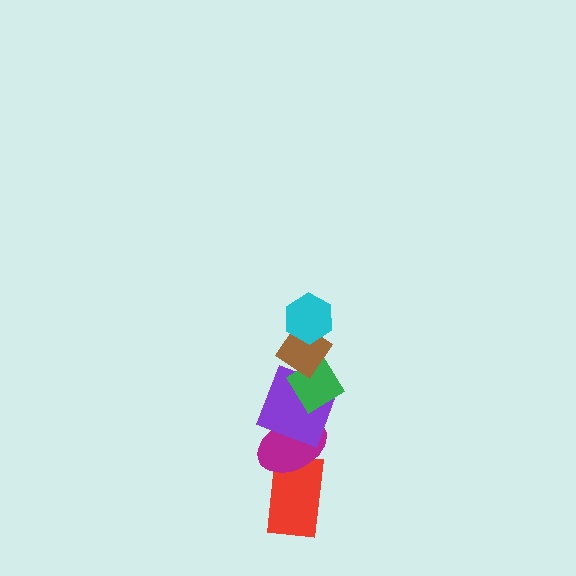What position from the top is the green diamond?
The green diamond is 3rd from the top.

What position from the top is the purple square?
The purple square is 4th from the top.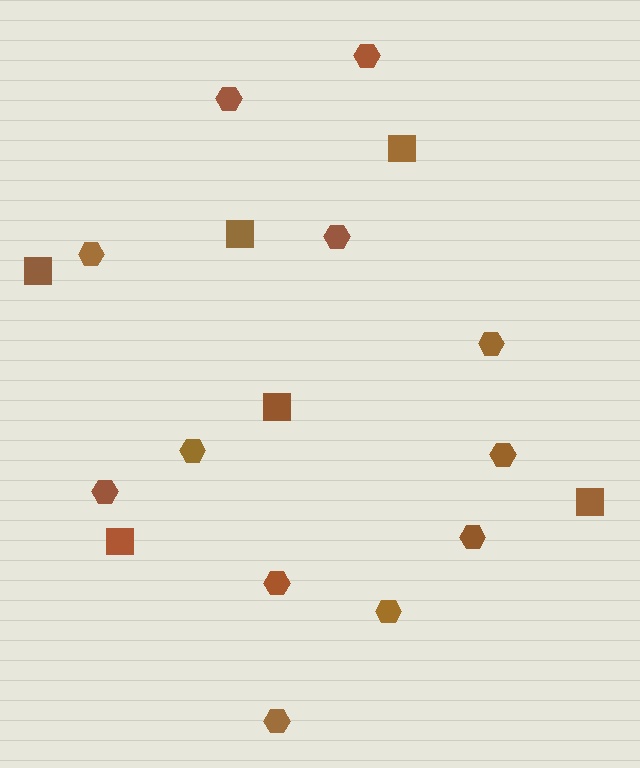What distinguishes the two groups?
There are 2 groups: one group of hexagons (12) and one group of squares (6).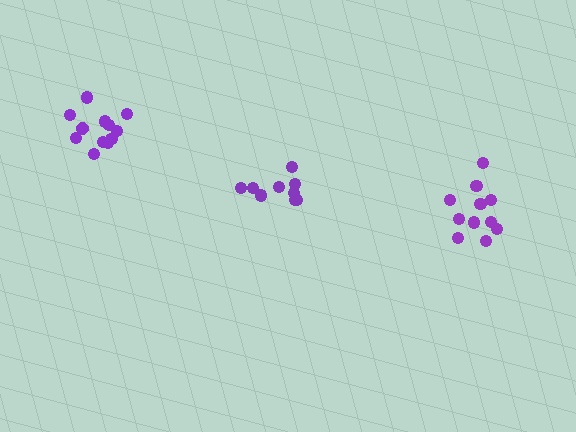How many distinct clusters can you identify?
There are 3 distinct clusters.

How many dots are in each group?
Group 1: 11 dots, Group 2: 9 dots, Group 3: 12 dots (32 total).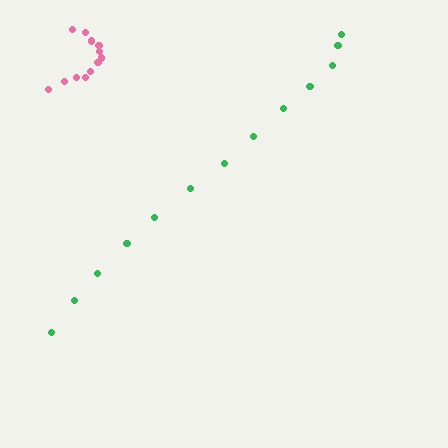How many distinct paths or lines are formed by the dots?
There are 2 distinct paths.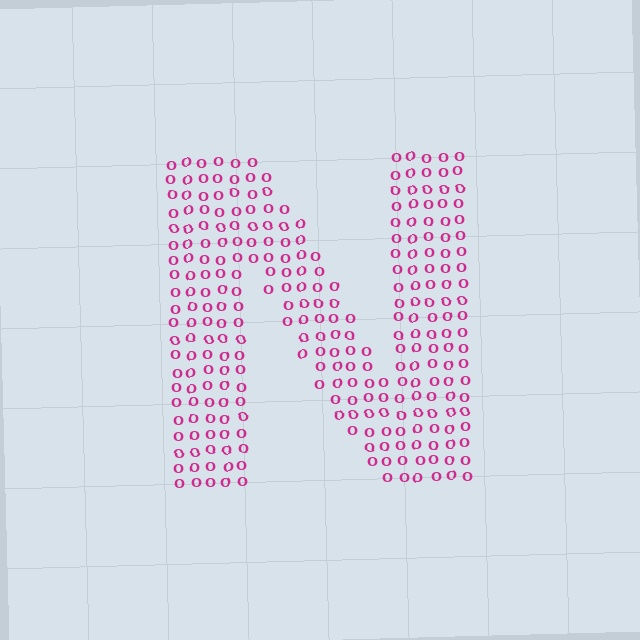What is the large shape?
The large shape is the letter N.